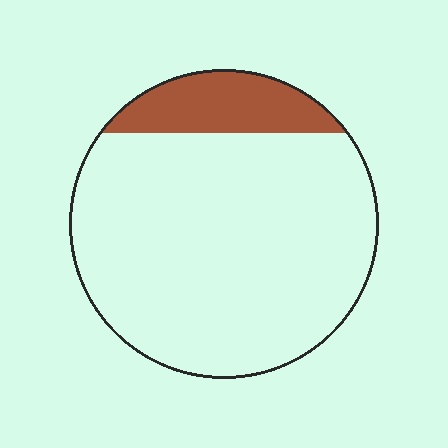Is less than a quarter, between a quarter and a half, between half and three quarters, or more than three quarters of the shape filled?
Less than a quarter.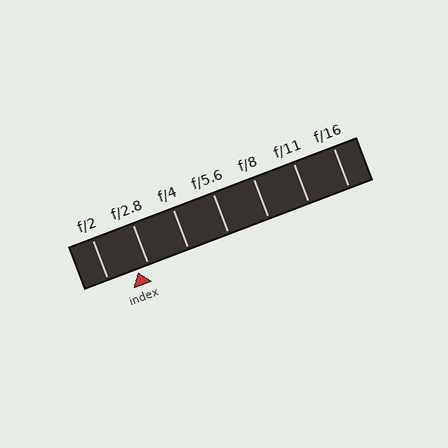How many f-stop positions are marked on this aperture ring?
There are 7 f-stop positions marked.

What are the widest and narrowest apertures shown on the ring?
The widest aperture shown is f/2 and the narrowest is f/16.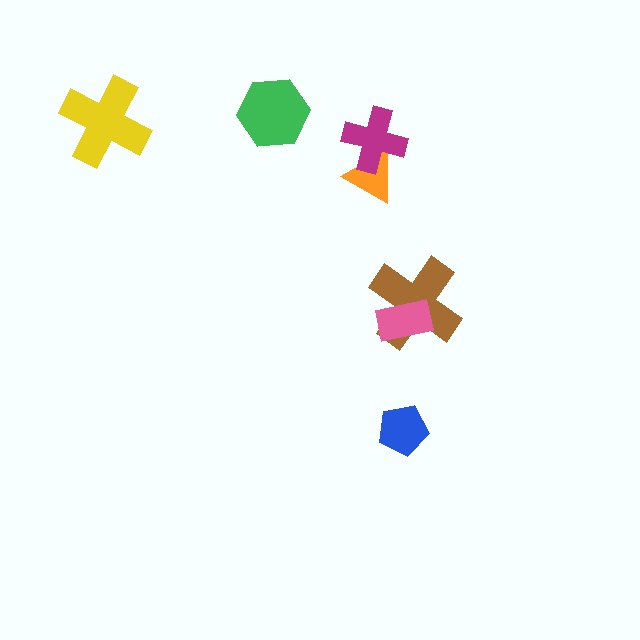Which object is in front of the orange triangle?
The magenta cross is in front of the orange triangle.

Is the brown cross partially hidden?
Yes, it is partially covered by another shape.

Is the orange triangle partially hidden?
Yes, it is partially covered by another shape.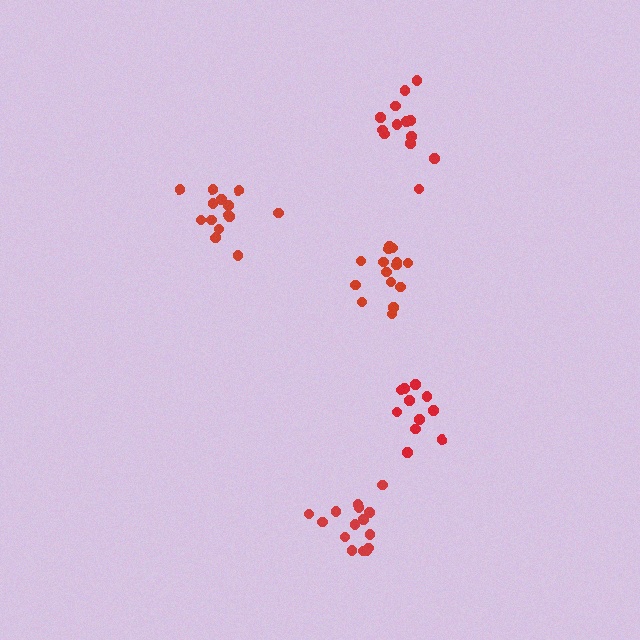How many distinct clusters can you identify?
There are 5 distinct clusters.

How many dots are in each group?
Group 1: 16 dots, Group 2: 11 dots, Group 3: 13 dots, Group 4: 15 dots, Group 5: 15 dots (70 total).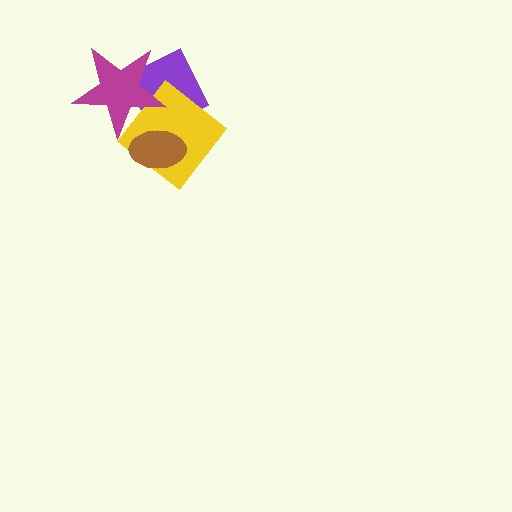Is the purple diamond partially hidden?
Yes, it is partially covered by another shape.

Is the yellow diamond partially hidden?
Yes, it is partially covered by another shape.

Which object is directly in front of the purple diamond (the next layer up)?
The yellow diamond is directly in front of the purple diamond.